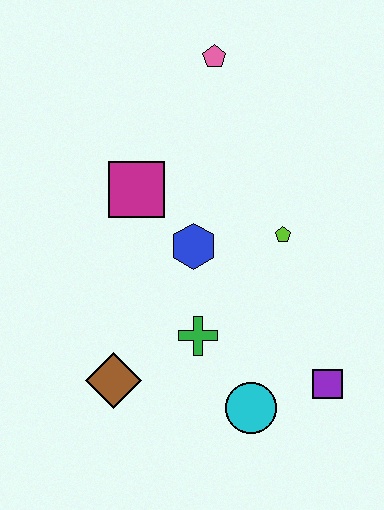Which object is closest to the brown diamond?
The green cross is closest to the brown diamond.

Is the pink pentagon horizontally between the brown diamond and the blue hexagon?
No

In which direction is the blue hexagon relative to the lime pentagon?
The blue hexagon is to the left of the lime pentagon.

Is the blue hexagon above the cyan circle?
Yes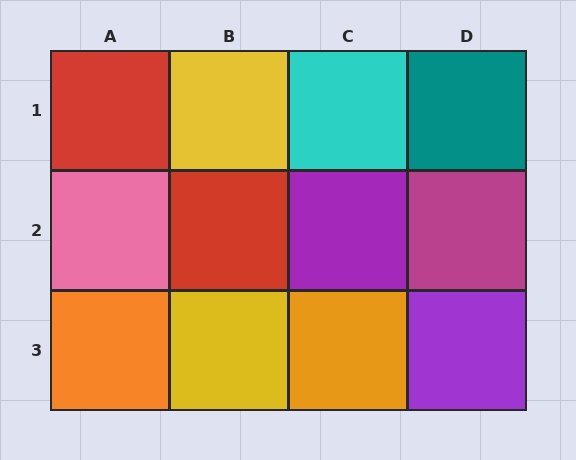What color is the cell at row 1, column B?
Yellow.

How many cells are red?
2 cells are red.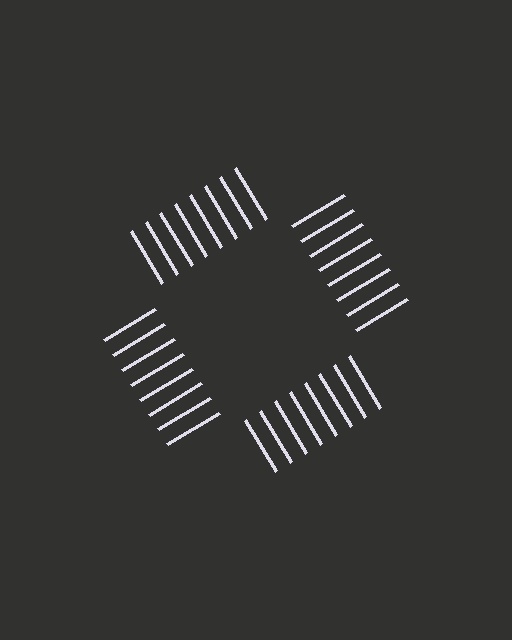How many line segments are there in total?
32 — 8 along each of the 4 edges.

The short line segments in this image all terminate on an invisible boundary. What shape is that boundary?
An illusory square — the line segments terminate on its edges but no continuous stroke is drawn.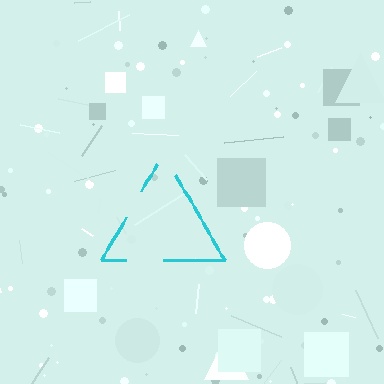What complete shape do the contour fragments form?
The contour fragments form a triangle.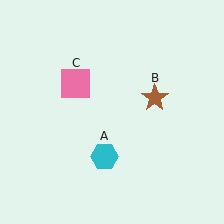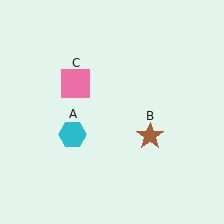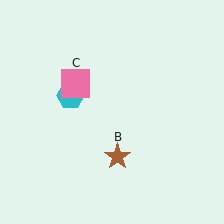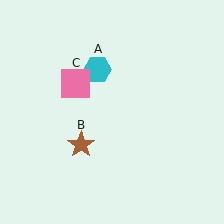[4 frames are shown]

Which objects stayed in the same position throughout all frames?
Pink square (object C) remained stationary.